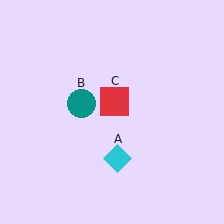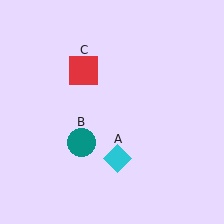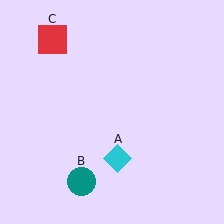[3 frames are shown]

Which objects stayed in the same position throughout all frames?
Cyan diamond (object A) remained stationary.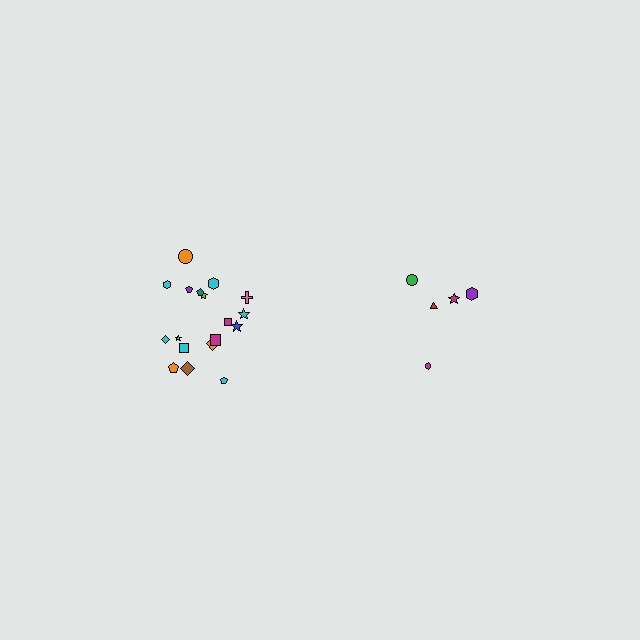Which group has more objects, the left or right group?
The left group.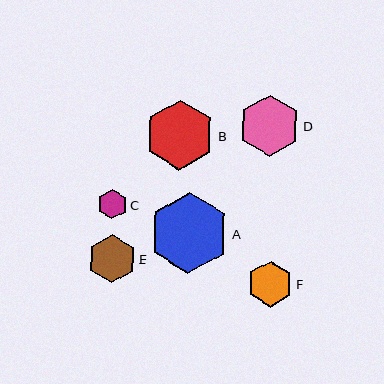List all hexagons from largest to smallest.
From largest to smallest: A, B, D, E, F, C.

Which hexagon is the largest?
Hexagon A is the largest with a size of approximately 81 pixels.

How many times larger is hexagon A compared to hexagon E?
Hexagon A is approximately 1.7 times the size of hexagon E.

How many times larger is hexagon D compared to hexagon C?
Hexagon D is approximately 2.1 times the size of hexagon C.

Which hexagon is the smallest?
Hexagon C is the smallest with a size of approximately 29 pixels.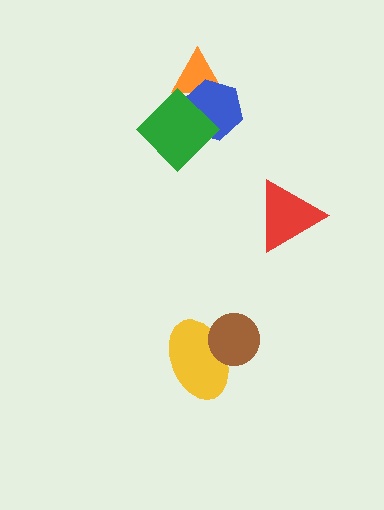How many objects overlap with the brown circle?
1 object overlaps with the brown circle.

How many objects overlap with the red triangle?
0 objects overlap with the red triangle.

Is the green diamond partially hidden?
No, no other shape covers it.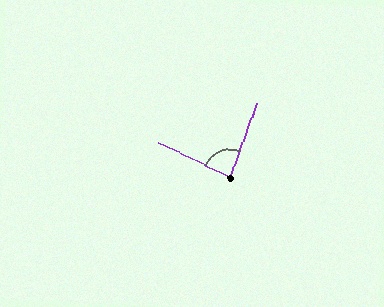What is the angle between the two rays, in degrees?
Approximately 84 degrees.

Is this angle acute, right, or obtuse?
It is acute.